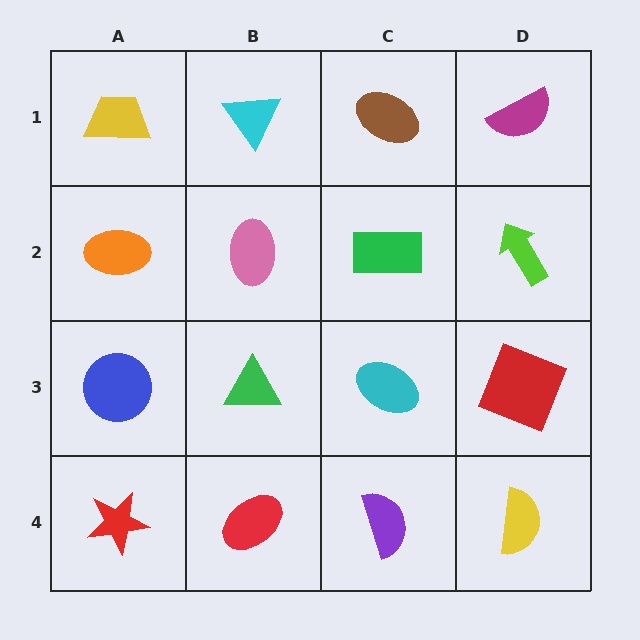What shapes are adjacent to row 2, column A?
A yellow trapezoid (row 1, column A), a blue circle (row 3, column A), a pink ellipse (row 2, column B).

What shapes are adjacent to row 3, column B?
A pink ellipse (row 2, column B), a red ellipse (row 4, column B), a blue circle (row 3, column A), a cyan ellipse (row 3, column C).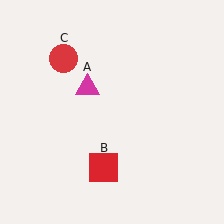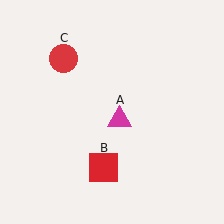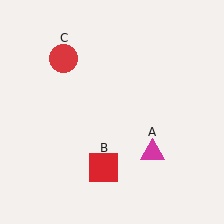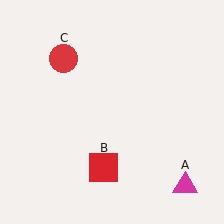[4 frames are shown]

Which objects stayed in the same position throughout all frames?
Red square (object B) and red circle (object C) remained stationary.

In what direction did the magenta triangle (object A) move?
The magenta triangle (object A) moved down and to the right.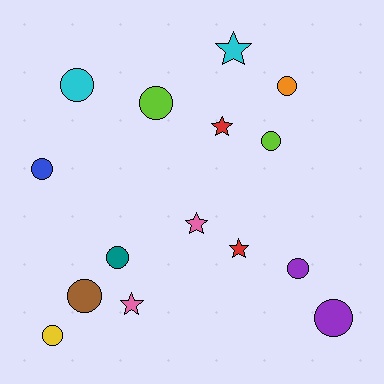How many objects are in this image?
There are 15 objects.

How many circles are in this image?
There are 10 circles.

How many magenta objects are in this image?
There are no magenta objects.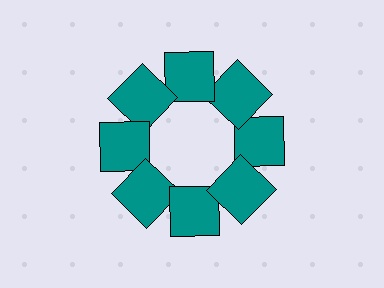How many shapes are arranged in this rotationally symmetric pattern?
There are 8 shapes, arranged in 8 groups of 1.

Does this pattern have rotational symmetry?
Yes, this pattern has 8-fold rotational symmetry. It looks the same after rotating 45 degrees around the center.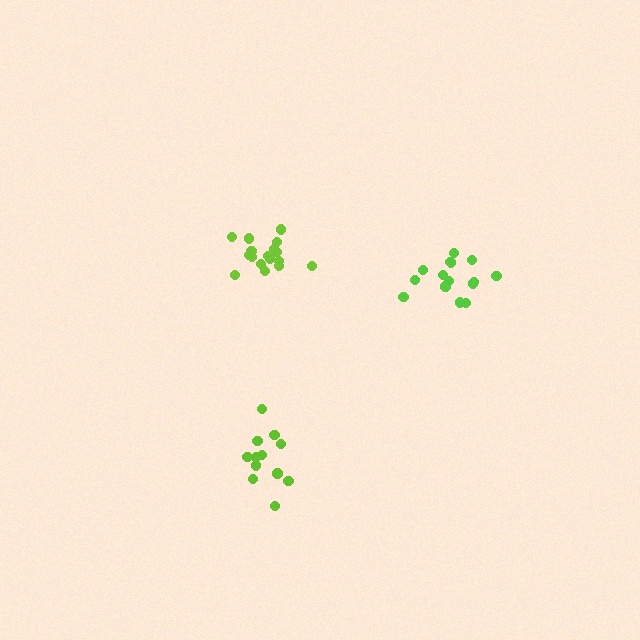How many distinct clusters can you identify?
There are 3 distinct clusters.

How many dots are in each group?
Group 1: 12 dots, Group 2: 15 dots, Group 3: 17 dots (44 total).